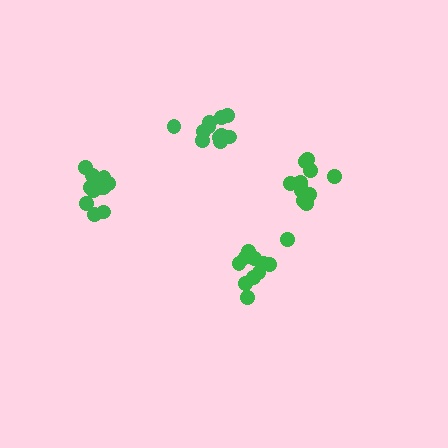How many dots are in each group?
Group 1: 11 dots, Group 2: 12 dots, Group 3: 11 dots, Group 4: 11 dots (45 total).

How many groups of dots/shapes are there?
There are 4 groups.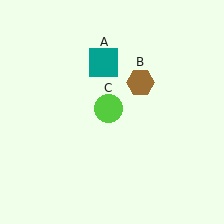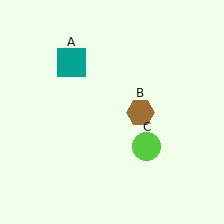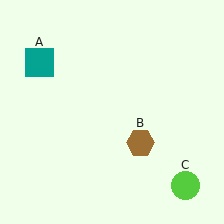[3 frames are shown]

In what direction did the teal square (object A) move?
The teal square (object A) moved left.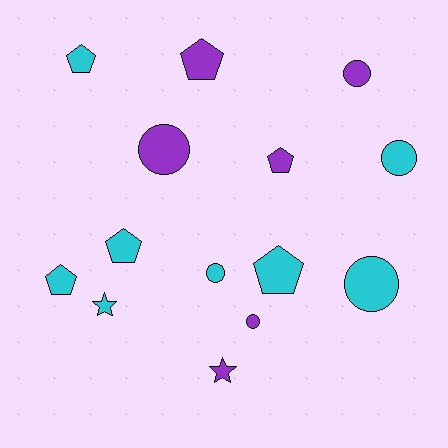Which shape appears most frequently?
Circle, with 6 objects.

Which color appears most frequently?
Cyan, with 8 objects.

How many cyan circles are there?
There are 3 cyan circles.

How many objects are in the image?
There are 14 objects.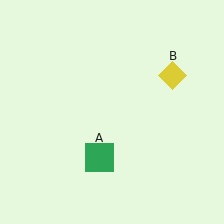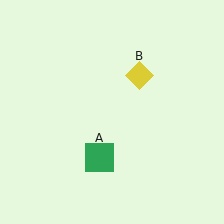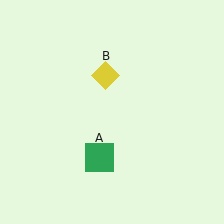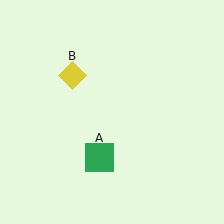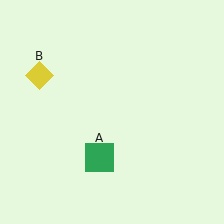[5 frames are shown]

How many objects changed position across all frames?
1 object changed position: yellow diamond (object B).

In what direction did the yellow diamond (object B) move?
The yellow diamond (object B) moved left.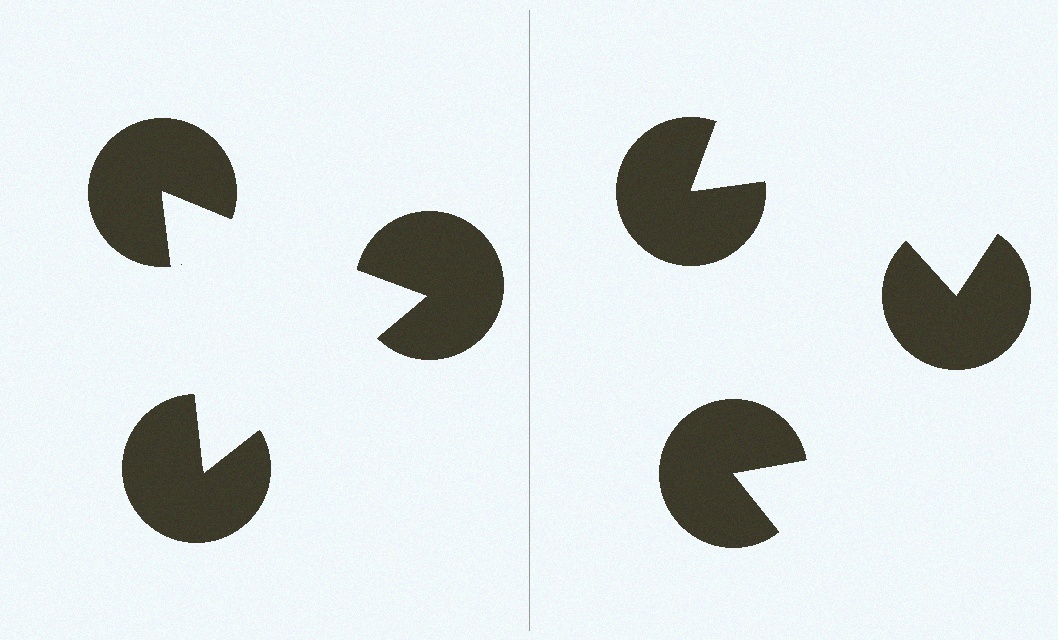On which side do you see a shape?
An illusory triangle appears on the left side. On the right side the wedge cuts are rotated, so no coherent shape forms.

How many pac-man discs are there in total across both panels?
6 — 3 on each side.